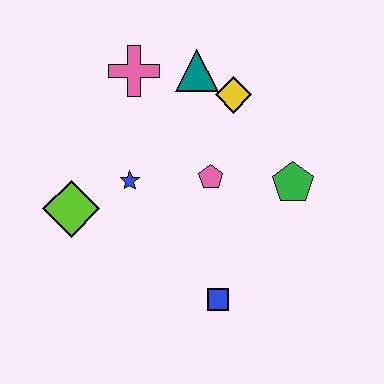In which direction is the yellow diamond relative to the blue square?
The yellow diamond is above the blue square.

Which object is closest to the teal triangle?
The yellow diamond is closest to the teal triangle.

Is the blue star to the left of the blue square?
Yes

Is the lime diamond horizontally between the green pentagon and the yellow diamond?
No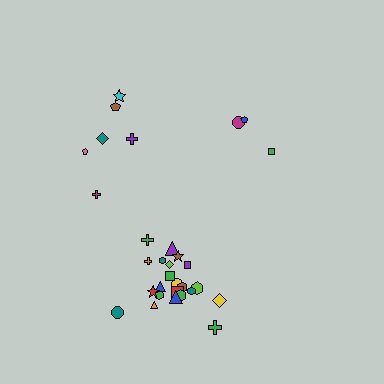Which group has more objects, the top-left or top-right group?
The top-left group.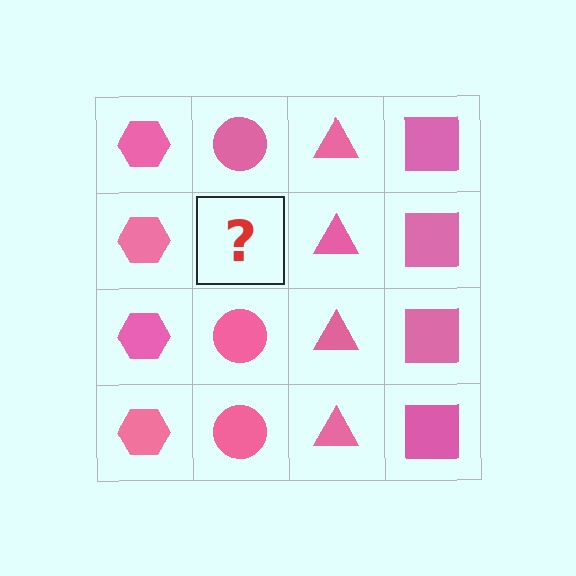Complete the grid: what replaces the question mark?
The question mark should be replaced with a pink circle.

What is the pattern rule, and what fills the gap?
The rule is that each column has a consistent shape. The gap should be filled with a pink circle.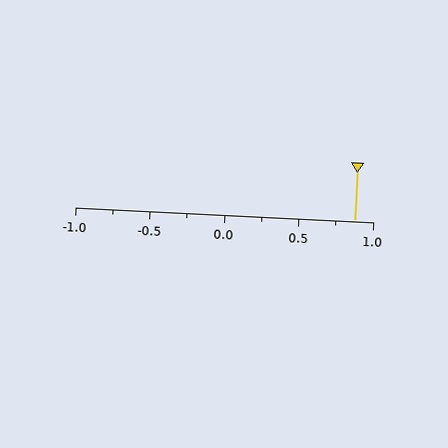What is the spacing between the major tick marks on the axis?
The major ticks are spaced 0.5 apart.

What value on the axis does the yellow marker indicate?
The marker indicates approximately 0.88.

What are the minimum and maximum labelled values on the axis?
The axis runs from -1.0 to 1.0.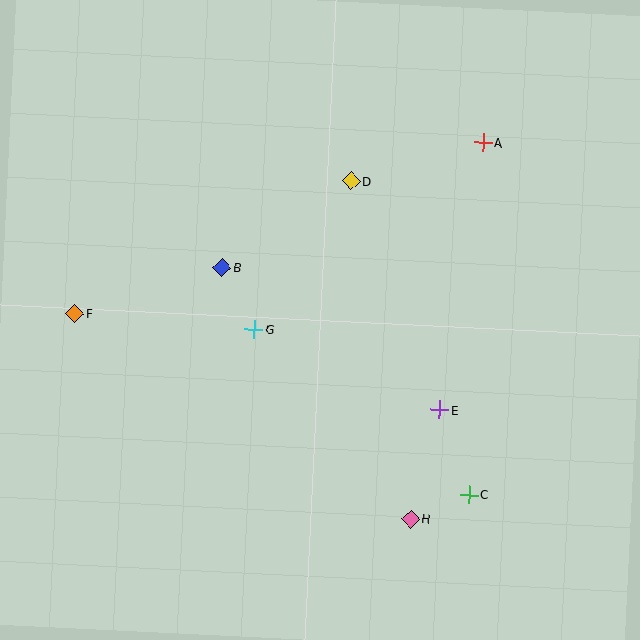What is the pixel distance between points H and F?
The distance between H and F is 394 pixels.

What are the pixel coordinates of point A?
Point A is at (483, 143).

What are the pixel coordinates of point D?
Point D is at (351, 181).